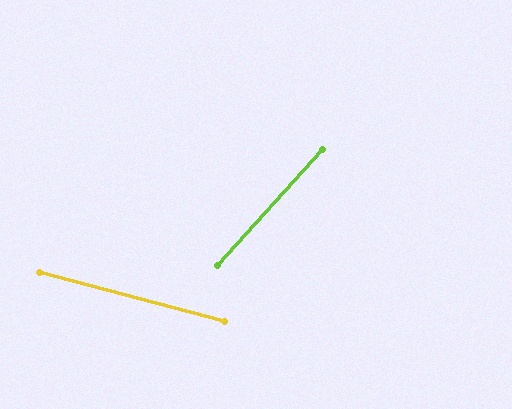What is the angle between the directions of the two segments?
Approximately 63 degrees.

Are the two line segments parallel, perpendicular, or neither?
Neither parallel nor perpendicular — they differ by about 63°.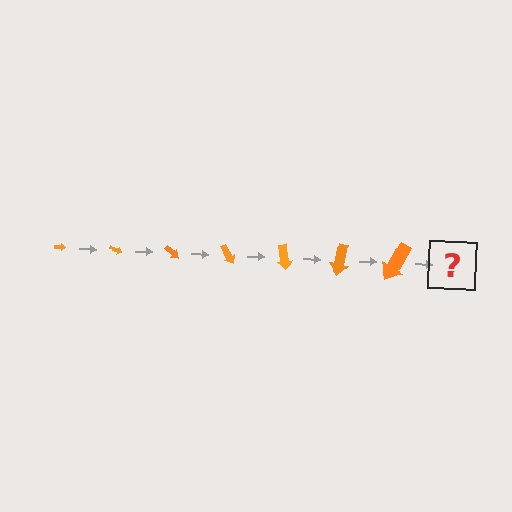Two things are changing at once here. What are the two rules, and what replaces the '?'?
The two rules are that the arrow grows larger each step and it rotates 20 degrees each step. The '?' should be an arrow, larger than the previous one and rotated 140 degrees from the start.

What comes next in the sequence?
The next element should be an arrow, larger than the previous one and rotated 140 degrees from the start.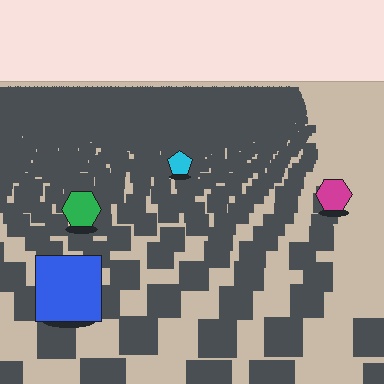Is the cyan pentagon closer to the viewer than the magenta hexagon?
No. The magenta hexagon is closer — you can tell from the texture gradient: the ground texture is coarser near it.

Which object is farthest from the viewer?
The cyan pentagon is farthest from the viewer. It appears smaller and the ground texture around it is denser.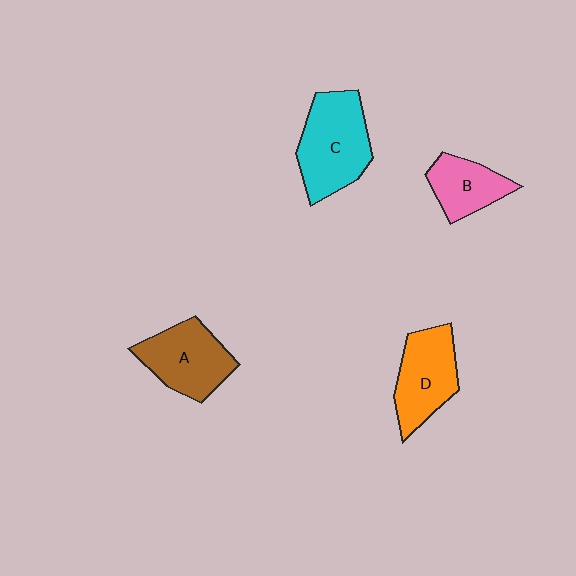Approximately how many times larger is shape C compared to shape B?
Approximately 1.7 times.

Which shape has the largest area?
Shape C (cyan).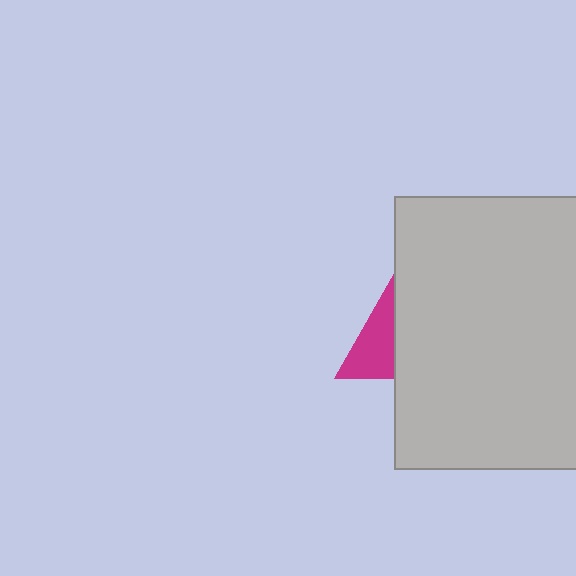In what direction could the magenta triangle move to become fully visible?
The magenta triangle could move left. That would shift it out from behind the light gray rectangle entirely.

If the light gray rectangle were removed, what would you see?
You would see the complete magenta triangle.